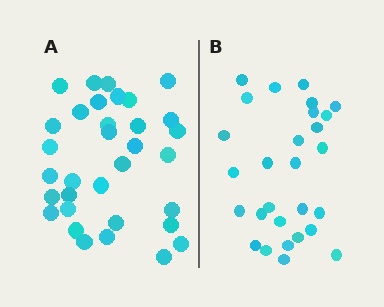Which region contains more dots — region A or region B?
Region A (the left region) has more dots.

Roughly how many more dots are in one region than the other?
Region A has about 5 more dots than region B.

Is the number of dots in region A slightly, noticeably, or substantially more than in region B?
Region A has only slightly more — the two regions are fairly close. The ratio is roughly 1.2 to 1.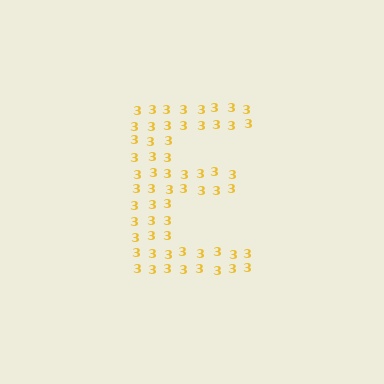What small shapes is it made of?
It is made of small digit 3's.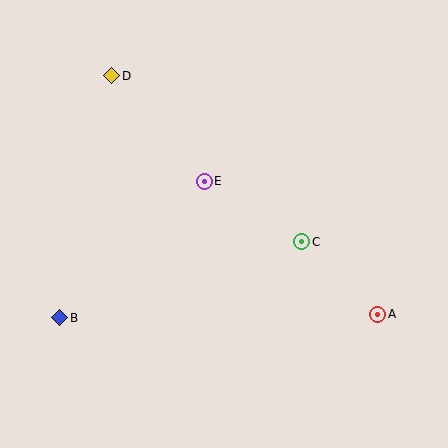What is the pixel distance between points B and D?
The distance between B and D is 248 pixels.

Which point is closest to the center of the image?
Point E at (204, 181) is closest to the center.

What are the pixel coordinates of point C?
Point C is at (302, 242).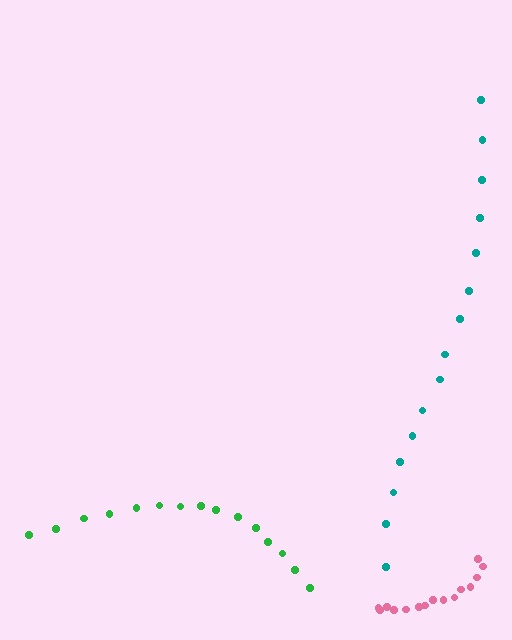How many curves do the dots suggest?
There are 3 distinct paths.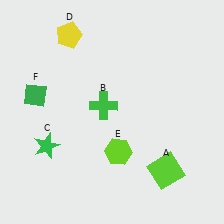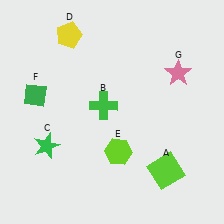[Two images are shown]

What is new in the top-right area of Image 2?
A pink star (G) was added in the top-right area of Image 2.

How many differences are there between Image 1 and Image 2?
There is 1 difference between the two images.